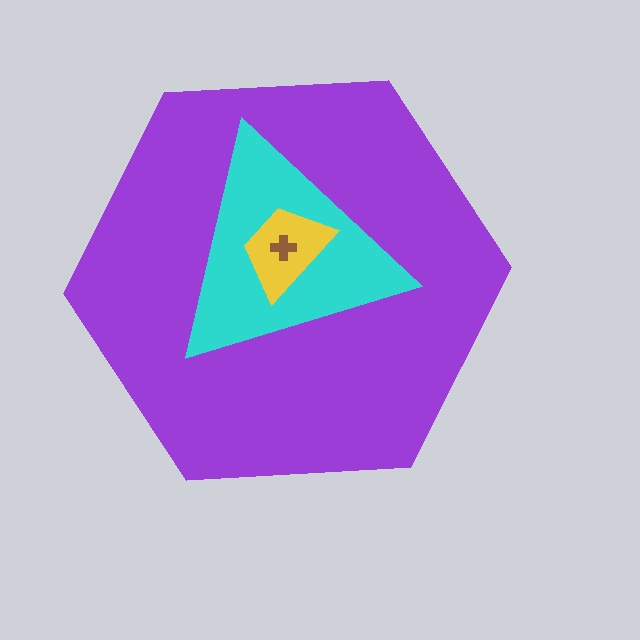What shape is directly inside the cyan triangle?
The yellow trapezoid.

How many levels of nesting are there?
4.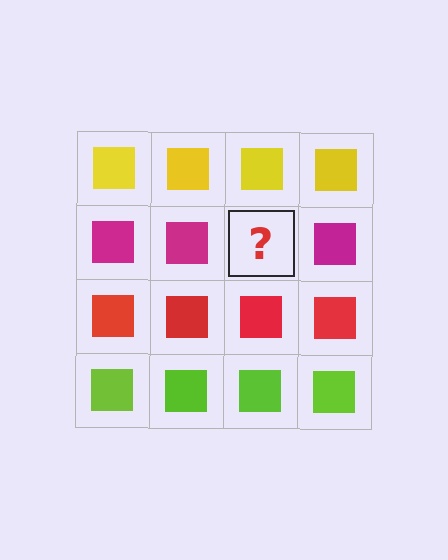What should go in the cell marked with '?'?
The missing cell should contain a magenta square.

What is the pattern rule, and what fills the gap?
The rule is that each row has a consistent color. The gap should be filled with a magenta square.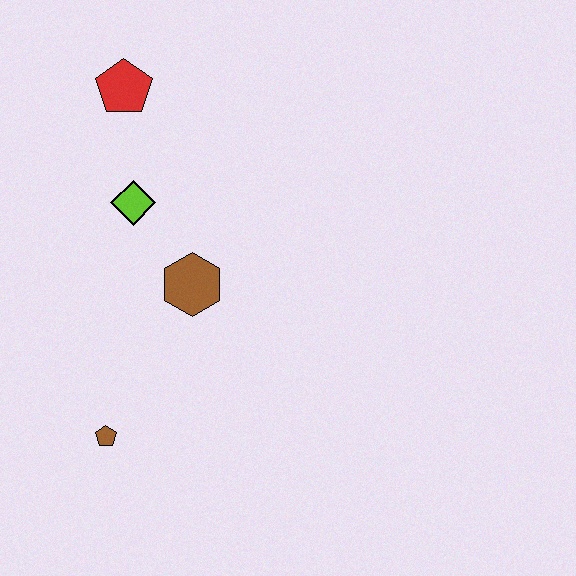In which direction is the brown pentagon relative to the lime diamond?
The brown pentagon is below the lime diamond.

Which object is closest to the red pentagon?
The lime diamond is closest to the red pentagon.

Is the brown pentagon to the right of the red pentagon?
No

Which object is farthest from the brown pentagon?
The red pentagon is farthest from the brown pentagon.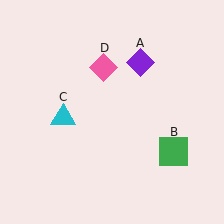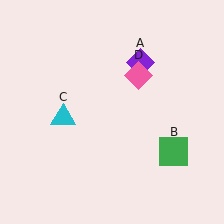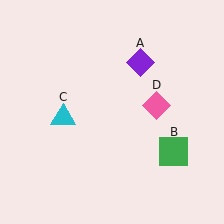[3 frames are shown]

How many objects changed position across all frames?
1 object changed position: pink diamond (object D).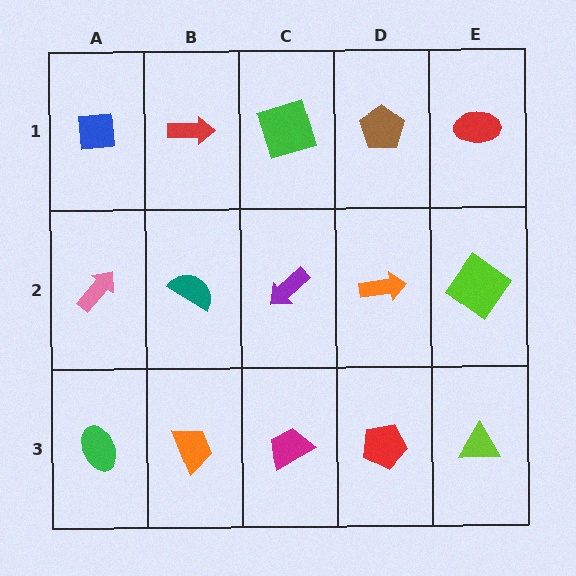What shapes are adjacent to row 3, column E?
A lime diamond (row 2, column E), a red pentagon (row 3, column D).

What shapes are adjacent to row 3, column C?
A purple arrow (row 2, column C), an orange trapezoid (row 3, column B), a red pentagon (row 3, column D).